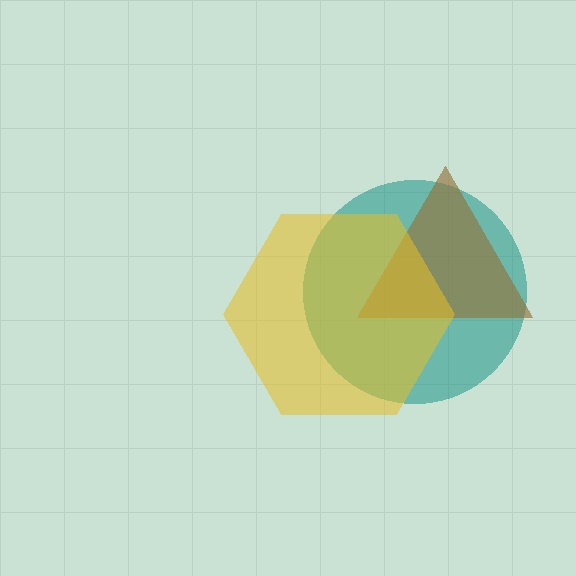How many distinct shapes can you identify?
There are 3 distinct shapes: a teal circle, a brown triangle, a yellow hexagon.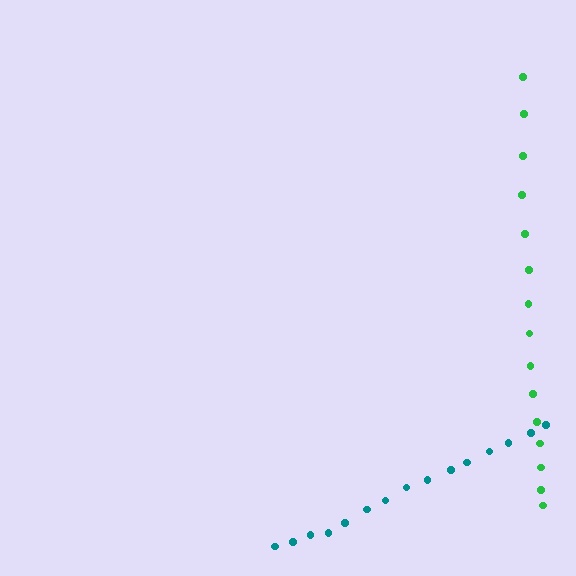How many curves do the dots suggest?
There are 2 distinct paths.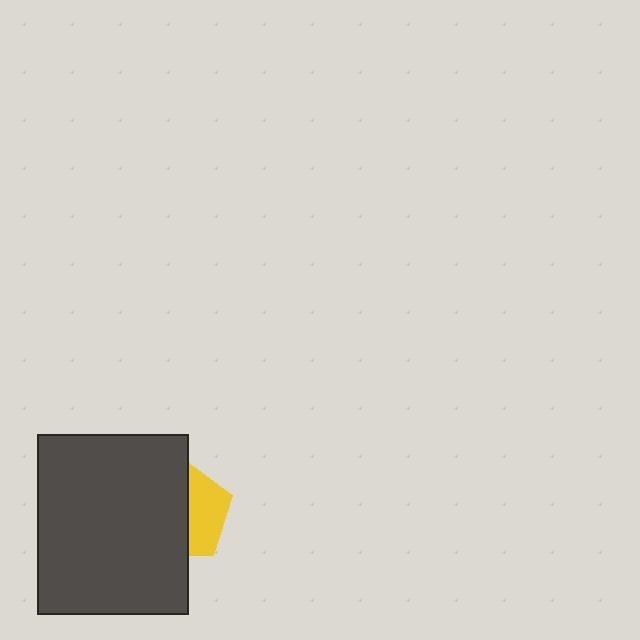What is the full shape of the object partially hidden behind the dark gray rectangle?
The partially hidden object is a yellow pentagon.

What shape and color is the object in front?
The object in front is a dark gray rectangle.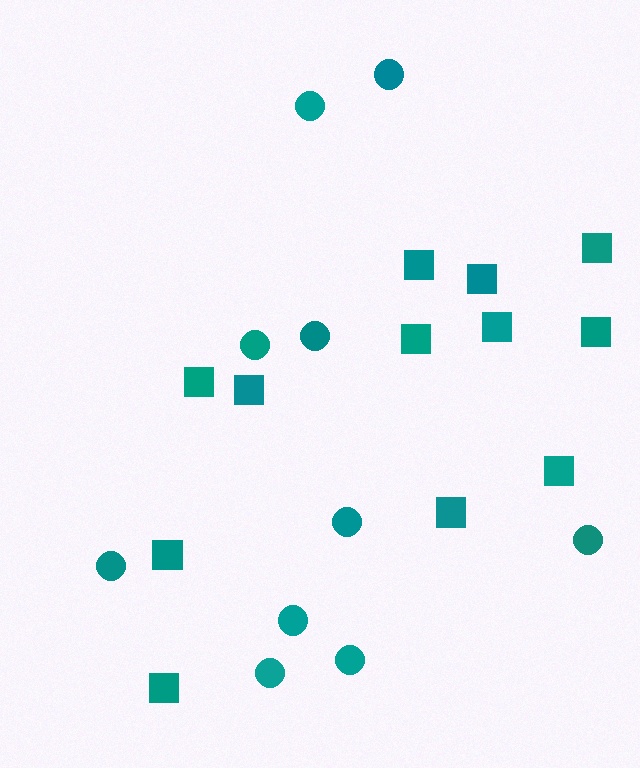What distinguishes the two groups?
There are 2 groups: one group of squares (12) and one group of circles (10).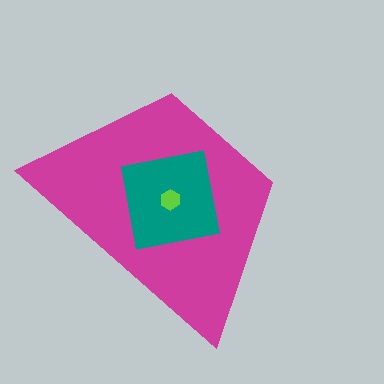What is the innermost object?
The lime hexagon.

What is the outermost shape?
The magenta trapezoid.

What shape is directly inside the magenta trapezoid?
The teal square.